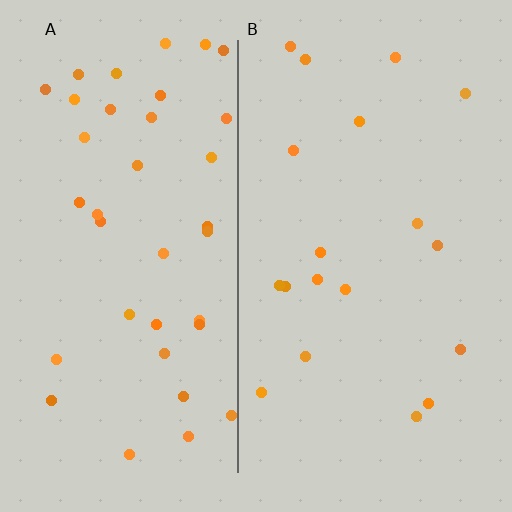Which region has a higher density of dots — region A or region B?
A (the left).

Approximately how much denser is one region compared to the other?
Approximately 2.1× — region A over region B.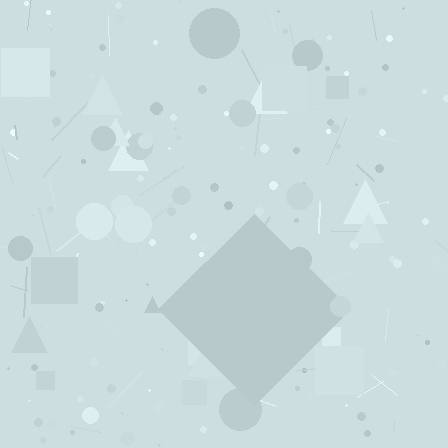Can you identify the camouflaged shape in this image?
The camouflaged shape is a diamond.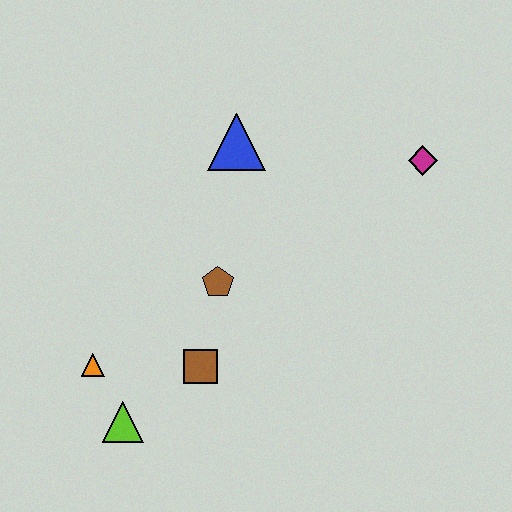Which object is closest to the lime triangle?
The orange triangle is closest to the lime triangle.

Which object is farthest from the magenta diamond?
The lime triangle is farthest from the magenta diamond.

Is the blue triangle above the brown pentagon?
Yes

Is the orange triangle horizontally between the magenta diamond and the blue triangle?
No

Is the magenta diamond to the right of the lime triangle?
Yes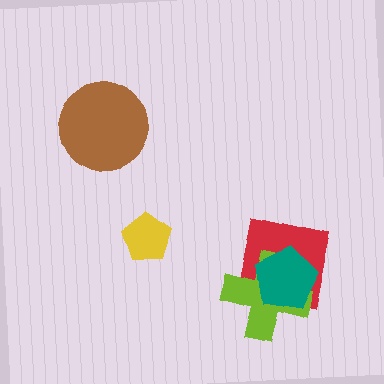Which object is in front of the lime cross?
The teal pentagon is in front of the lime cross.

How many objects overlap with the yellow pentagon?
0 objects overlap with the yellow pentagon.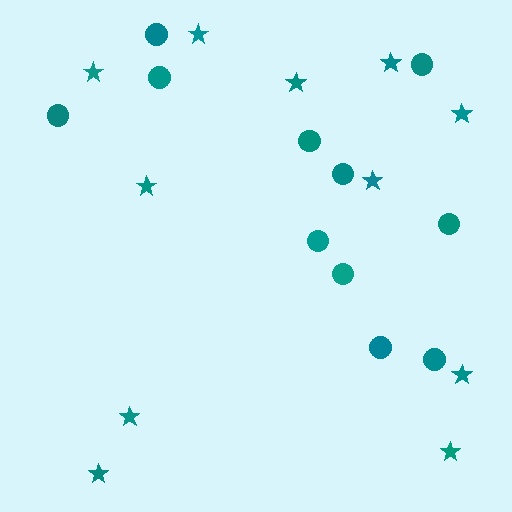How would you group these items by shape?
There are 2 groups: one group of circles (11) and one group of stars (11).